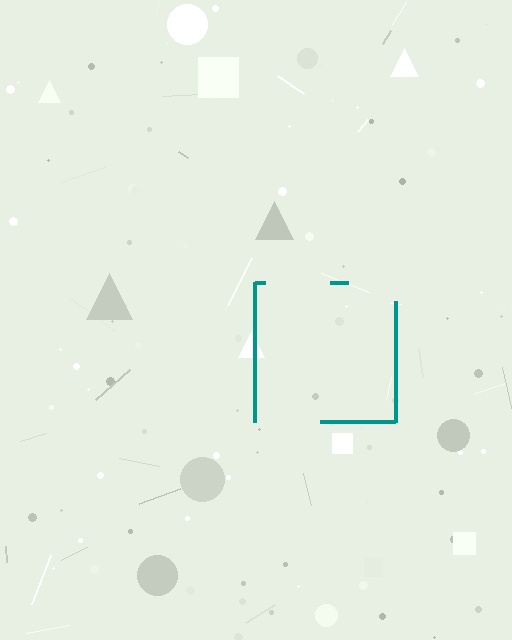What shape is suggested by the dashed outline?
The dashed outline suggests a square.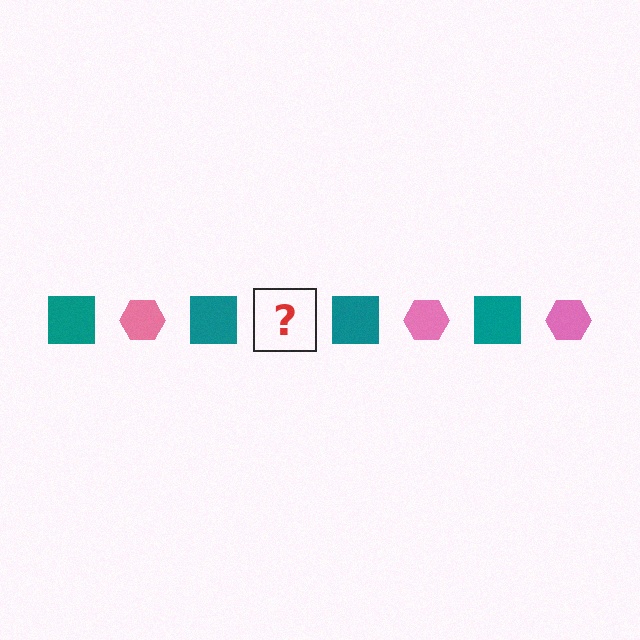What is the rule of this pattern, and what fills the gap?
The rule is that the pattern alternates between teal square and pink hexagon. The gap should be filled with a pink hexagon.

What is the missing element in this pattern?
The missing element is a pink hexagon.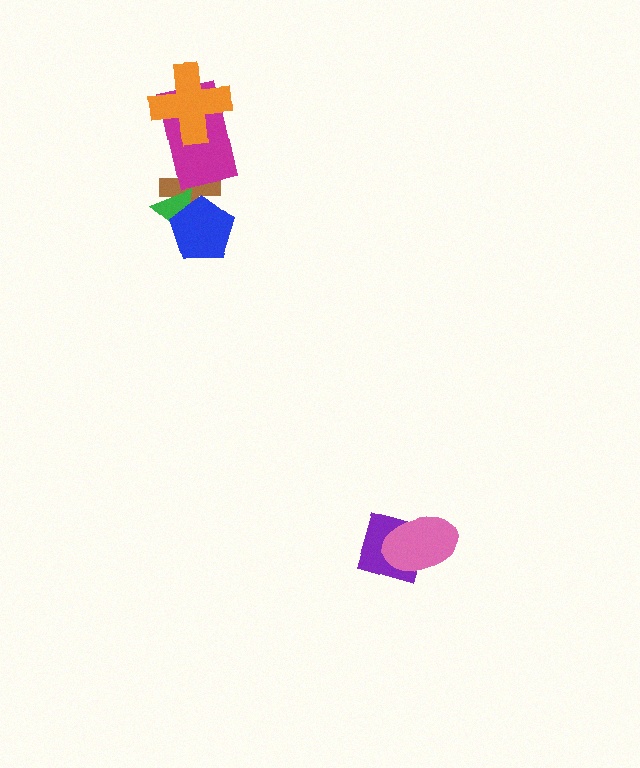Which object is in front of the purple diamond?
The pink ellipse is in front of the purple diamond.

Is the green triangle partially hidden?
Yes, it is partially covered by another shape.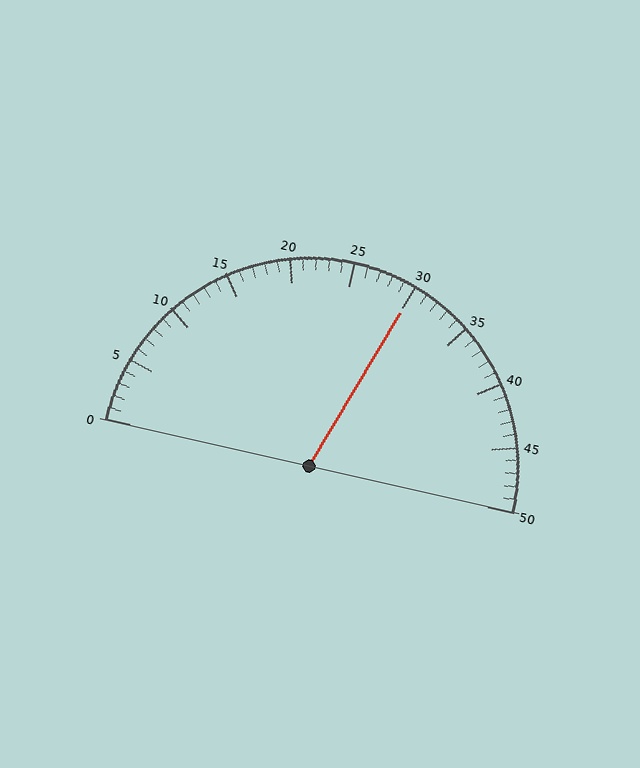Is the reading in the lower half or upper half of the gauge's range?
The reading is in the upper half of the range (0 to 50).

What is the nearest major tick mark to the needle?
The nearest major tick mark is 30.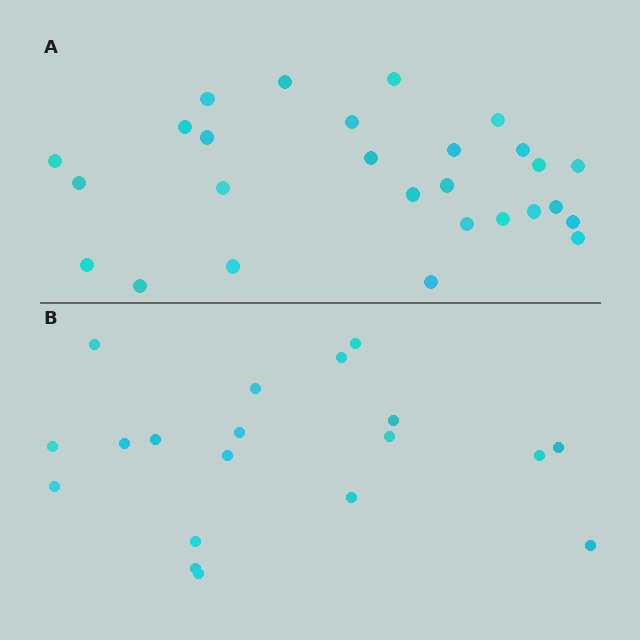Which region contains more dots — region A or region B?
Region A (the top region) has more dots.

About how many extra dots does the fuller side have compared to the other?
Region A has roughly 8 or so more dots than region B.